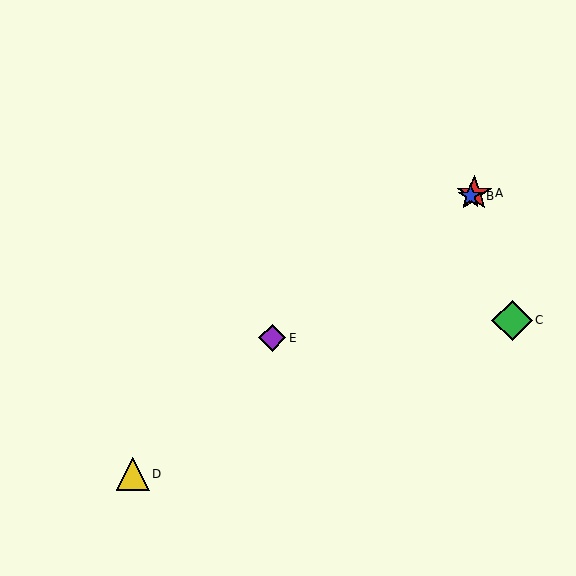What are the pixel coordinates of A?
Object A is at (474, 193).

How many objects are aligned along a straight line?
3 objects (A, B, E) are aligned along a straight line.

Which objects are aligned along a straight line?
Objects A, B, E are aligned along a straight line.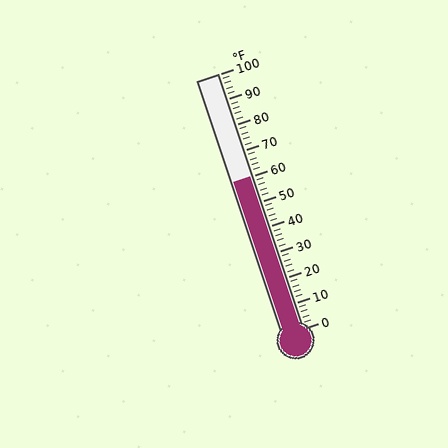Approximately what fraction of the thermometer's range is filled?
The thermometer is filled to approximately 60% of its range.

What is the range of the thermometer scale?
The thermometer scale ranges from 0°F to 100°F.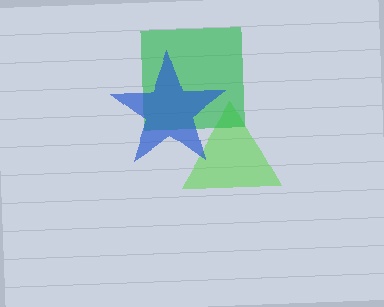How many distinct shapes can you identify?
There are 3 distinct shapes: a lime triangle, a green square, a blue star.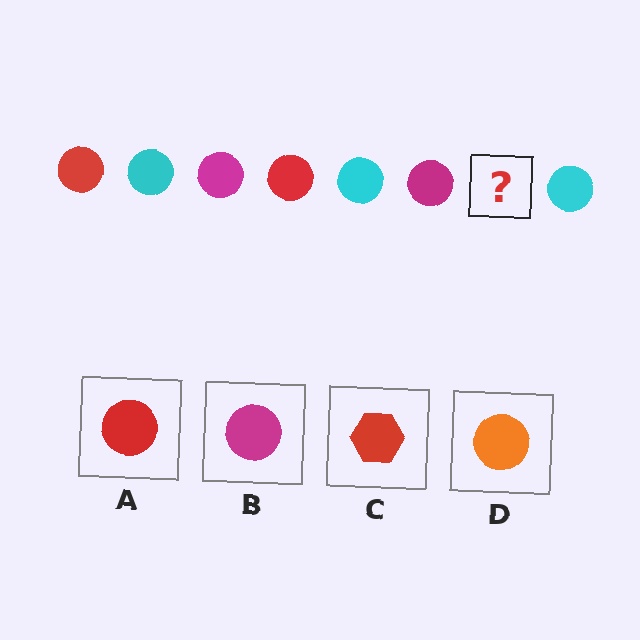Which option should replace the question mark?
Option A.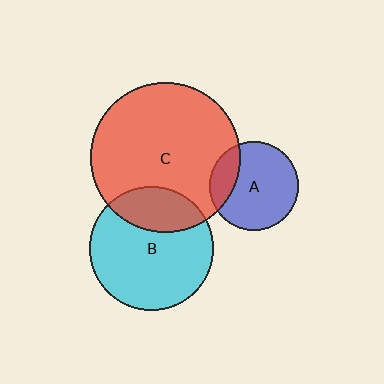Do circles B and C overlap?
Yes.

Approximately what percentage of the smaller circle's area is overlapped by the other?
Approximately 25%.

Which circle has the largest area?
Circle C (red).